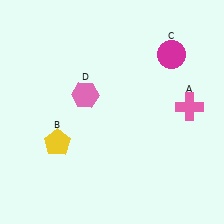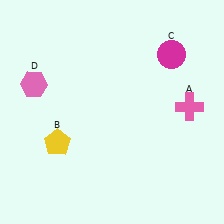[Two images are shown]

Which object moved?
The pink hexagon (D) moved left.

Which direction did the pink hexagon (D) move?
The pink hexagon (D) moved left.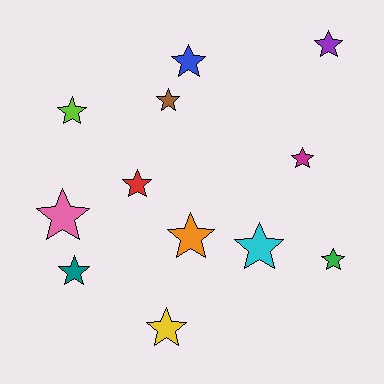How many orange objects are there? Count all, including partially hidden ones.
There is 1 orange object.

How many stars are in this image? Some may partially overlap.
There are 12 stars.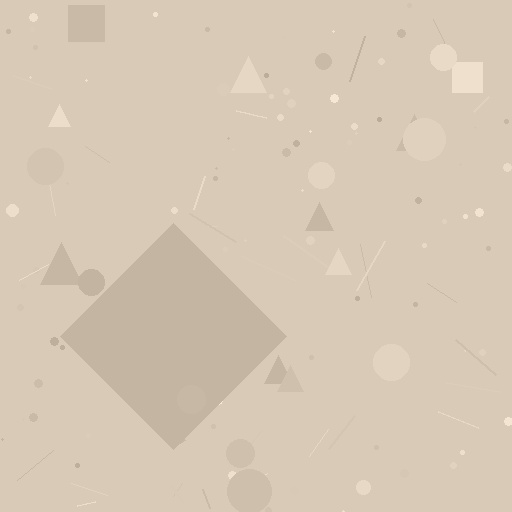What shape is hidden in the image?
A diamond is hidden in the image.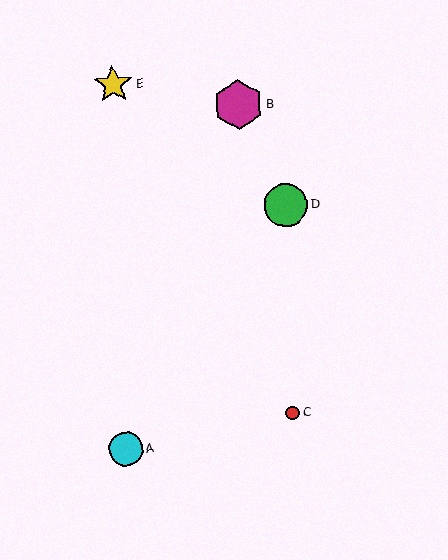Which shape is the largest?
The magenta hexagon (labeled B) is the largest.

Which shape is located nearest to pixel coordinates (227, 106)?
The magenta hexagon (labeled B) at (238, 105) is nearest to that location.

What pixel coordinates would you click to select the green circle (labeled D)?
Click at (286, 205) to select the green circle D.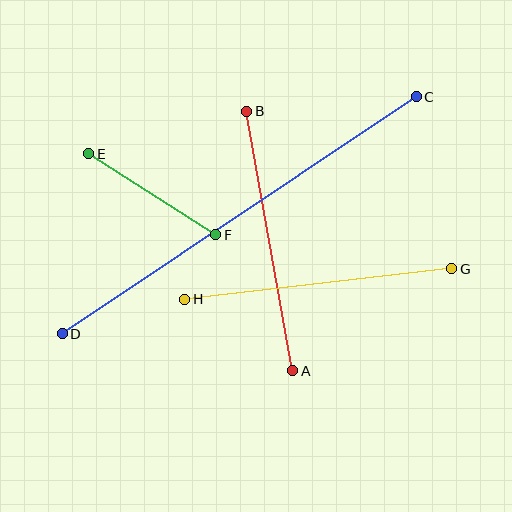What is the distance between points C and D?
The distance is approximately 426 pixels.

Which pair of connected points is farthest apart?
Points C and D are farthest apart.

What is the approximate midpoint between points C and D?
The midpoint is at approximately (239, 215) pixels.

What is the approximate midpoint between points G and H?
The midpoint is at approximately (318, 284) pixels.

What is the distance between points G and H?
The distance is approximately 269 pixels.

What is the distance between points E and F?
The distance is approximately 151 pixels.